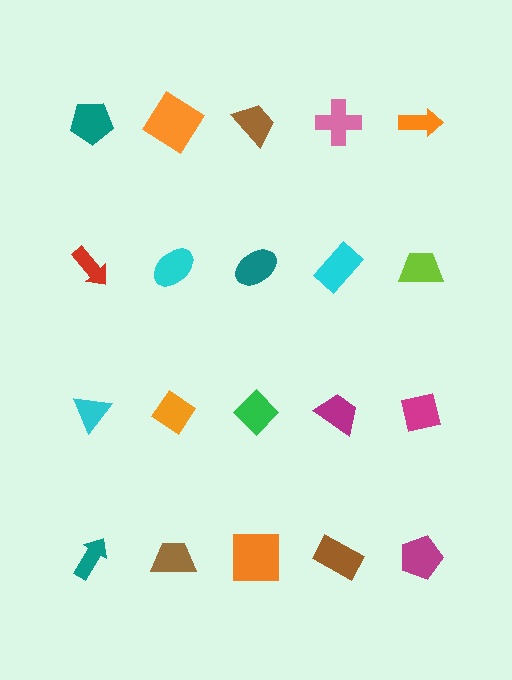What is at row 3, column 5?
A magenta square.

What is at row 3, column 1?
A cyan triangle.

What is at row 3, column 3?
A green diamond.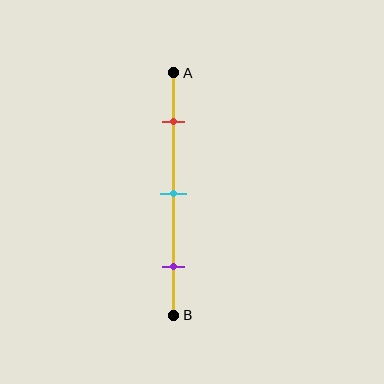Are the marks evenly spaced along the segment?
Yes, the marks are approximately evenly spaced.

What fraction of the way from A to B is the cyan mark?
The cyan mark is approximately 50% (0.5) of the way from A to B.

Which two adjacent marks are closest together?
The red and cyan marks are the closest adjacent pair.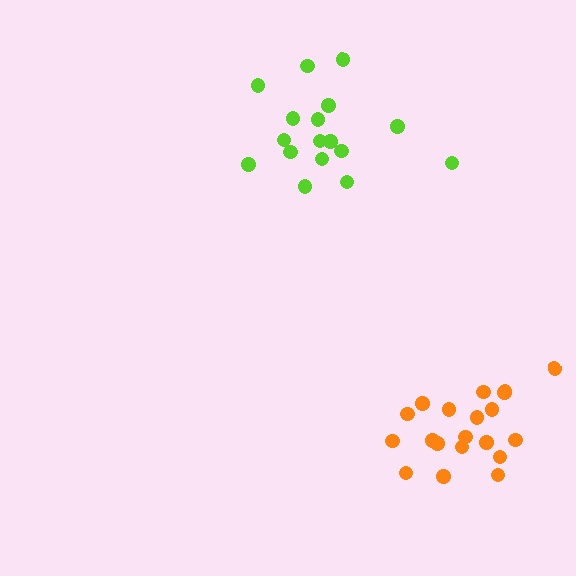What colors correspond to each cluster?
The clusters are colored: orange, lime.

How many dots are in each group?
Group 1: 20 dots, Group 2: 17 dots (37 total).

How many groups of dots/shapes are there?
There are 2 groups.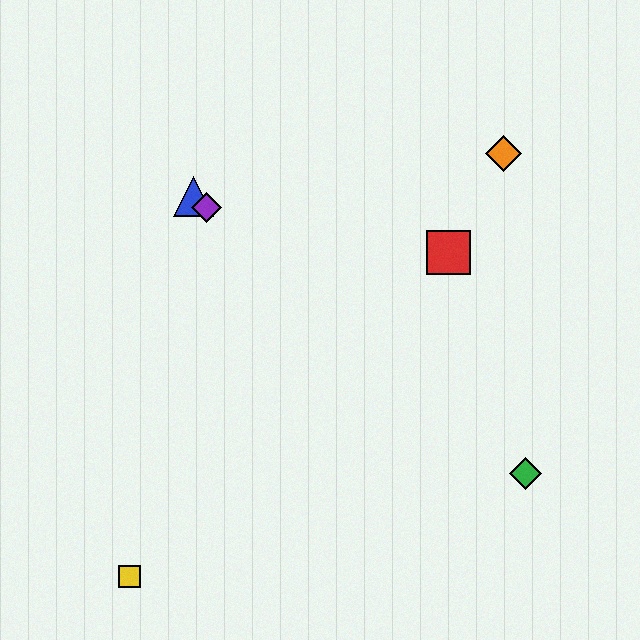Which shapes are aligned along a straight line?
The blue triangle, the green diamond, the purple diamond are aligned along a straight line.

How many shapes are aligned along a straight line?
3 shapes (the blue triangle, the green diamond, the purple diamond) are aligned along a straight line.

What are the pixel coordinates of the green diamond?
The green diamond is at (525, 473).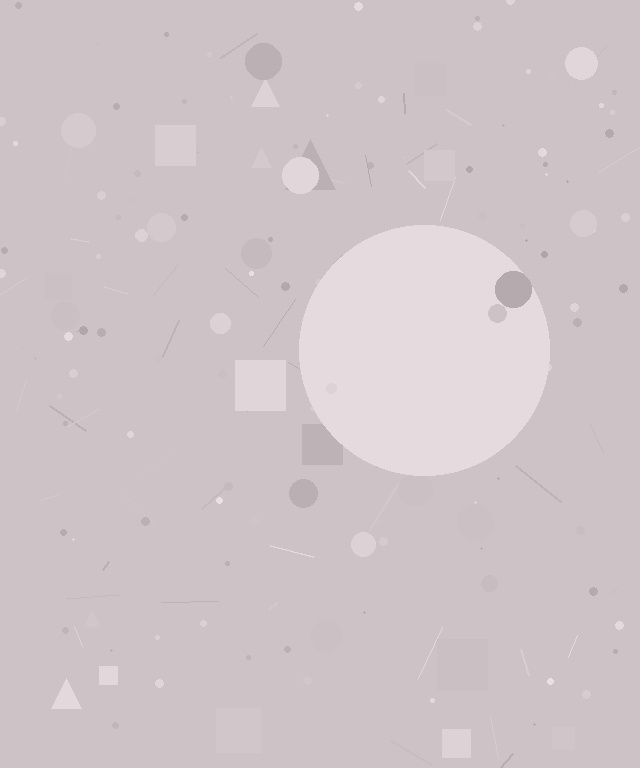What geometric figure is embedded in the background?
A circle is embedded in the background.